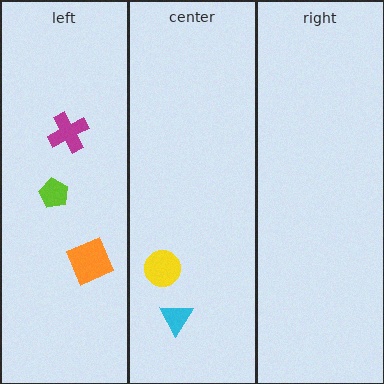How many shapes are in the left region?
3.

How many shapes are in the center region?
2.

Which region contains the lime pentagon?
The left region.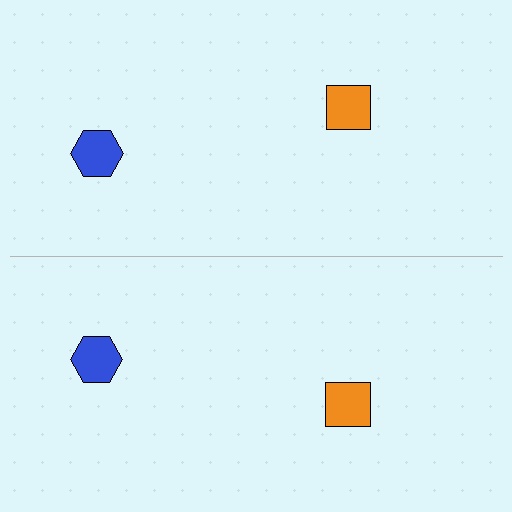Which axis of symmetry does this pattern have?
The pattern has a horizontal axis of symmetry running through the center of the image.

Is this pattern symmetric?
Yes, this pattern has bilateral (reflection) symmetry.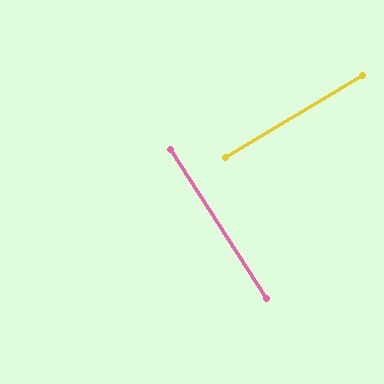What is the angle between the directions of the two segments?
Approximately 88 degrees.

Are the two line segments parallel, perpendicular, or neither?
Perpendicular — they meet at approximately 88°.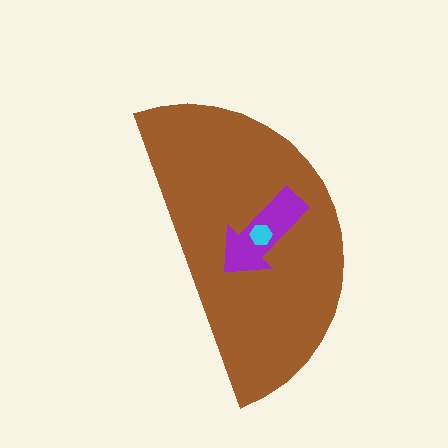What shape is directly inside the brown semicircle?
The purple arrow.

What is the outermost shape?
The brown semicircle.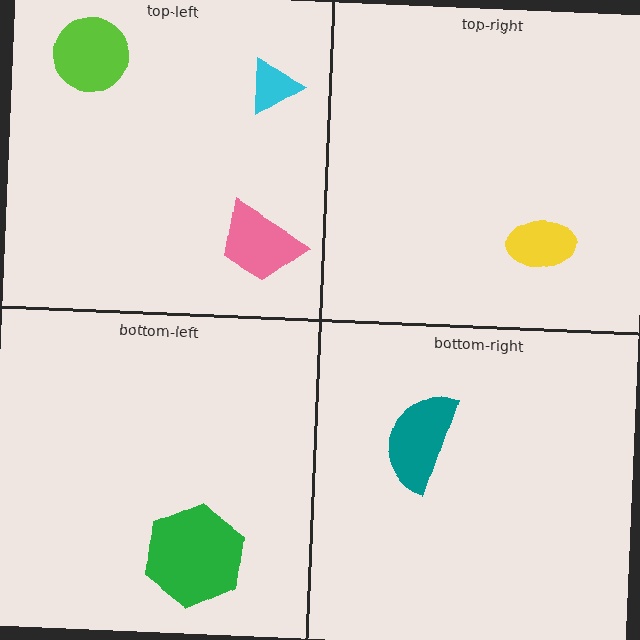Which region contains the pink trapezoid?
The top-left region.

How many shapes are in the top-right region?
1.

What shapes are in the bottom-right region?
The teal semicircle.